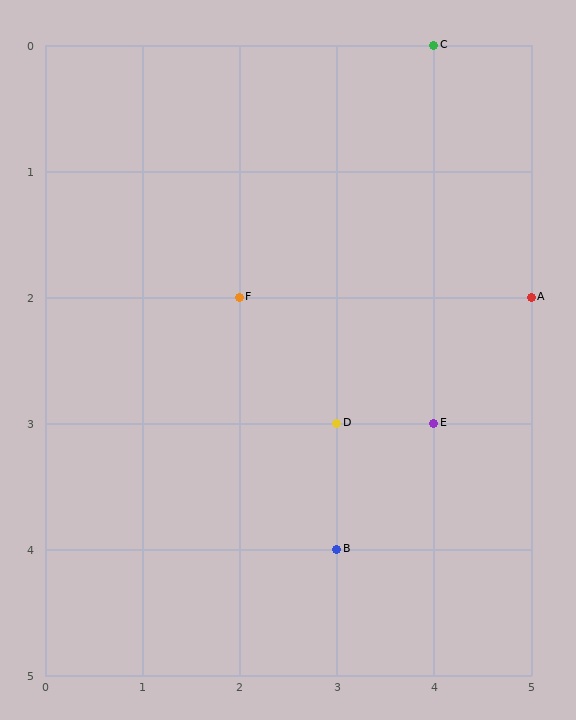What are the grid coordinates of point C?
Point C is at grid coordinates (4, 0).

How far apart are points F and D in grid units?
Points F and D are 1 column and 1 row apart (about 1.4 grid units diagonally).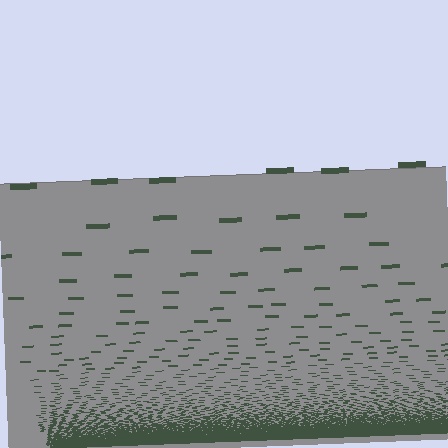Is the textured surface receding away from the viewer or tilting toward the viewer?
The surface appears to tilt toward the viewer. Texture elements get larger and sparser toward the top.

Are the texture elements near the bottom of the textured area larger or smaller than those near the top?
Smaller. The gradient is inverted — elements near the bottom are smaller and denser.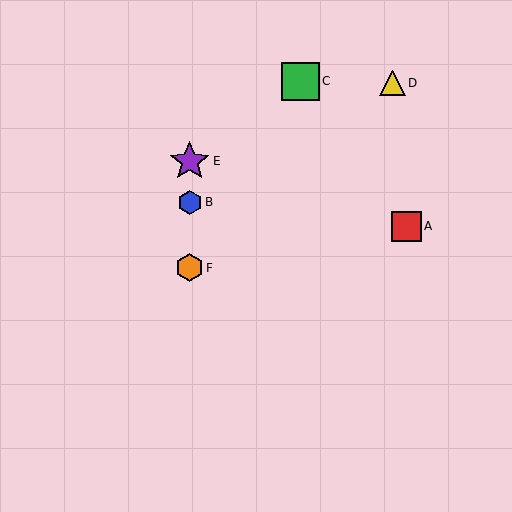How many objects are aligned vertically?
3 objects (B, E, F) are aligned vertically.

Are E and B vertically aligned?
Yes, both are at x≈190.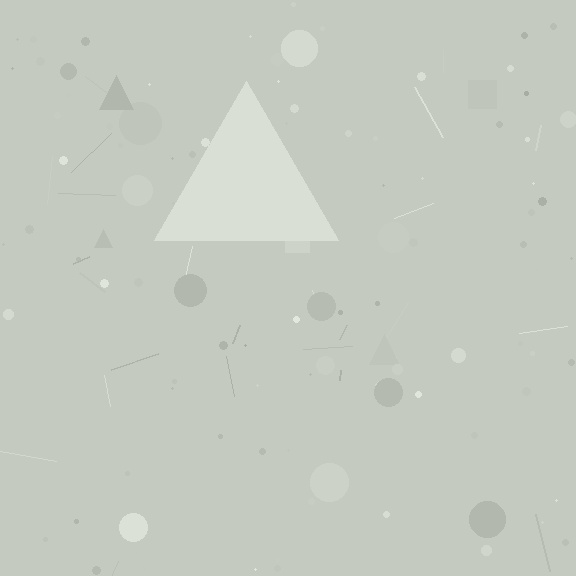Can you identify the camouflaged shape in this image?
The camouflaged shape is a triangle.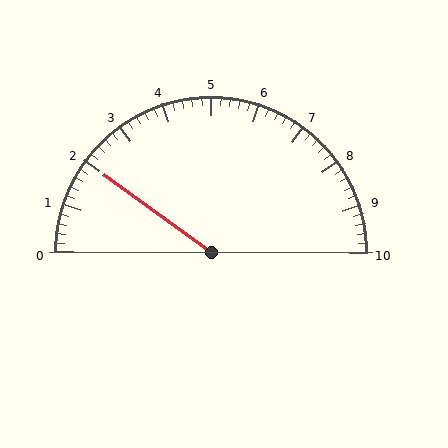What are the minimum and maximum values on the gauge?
The gauge ranges from 0 to 10.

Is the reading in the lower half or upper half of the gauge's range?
The reading is in the lower half of the range (0 to 10).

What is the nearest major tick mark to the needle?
The nearest major tick mark is 2.